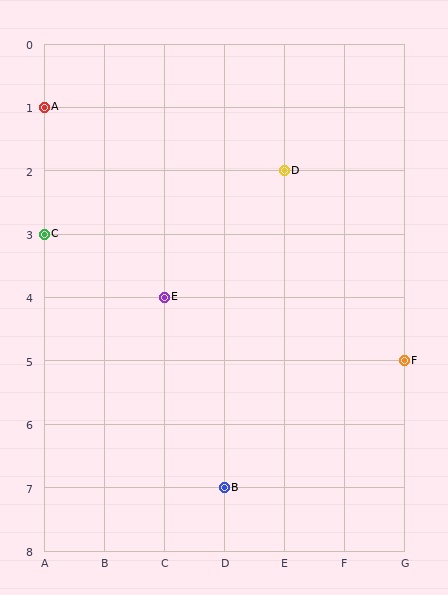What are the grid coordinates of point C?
Point C is at grid coordinates (A, 3).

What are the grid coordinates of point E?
Point E is at grid coordinates (C, 4).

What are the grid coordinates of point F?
Point F is at grid coordinates (G, 5).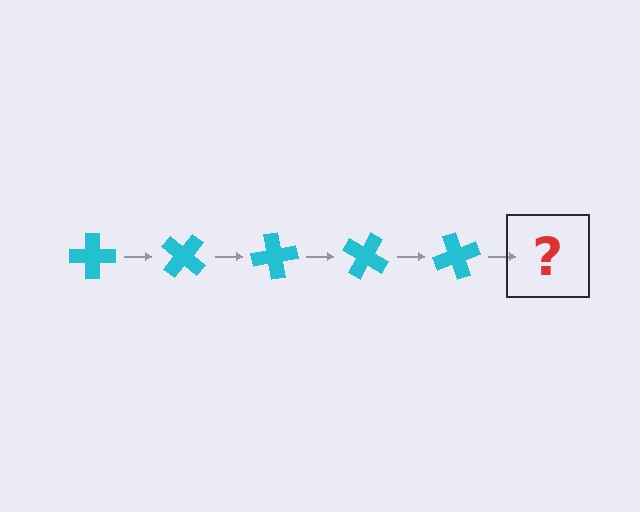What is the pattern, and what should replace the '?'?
The pattern is that the cross rotates 40 degrees each step. The '?' should be a cyan cross rotated 200 degrees.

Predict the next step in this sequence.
The next step is a cyan cross rotated 200 degrees.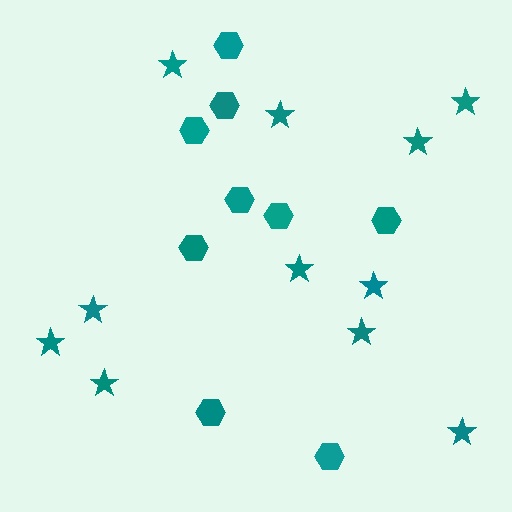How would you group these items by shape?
There are 2 groups: one group of stars (11) and one group of hexagons (9).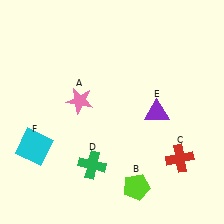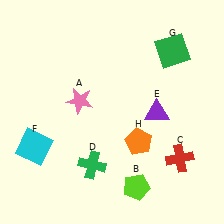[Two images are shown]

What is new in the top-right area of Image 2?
A green square (G) was added in the top-right area of Image 2.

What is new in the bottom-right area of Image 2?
An orange pentagon (H) was added in the bottom-right area of Image 2.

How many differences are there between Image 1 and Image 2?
There are 2 differences between the two images.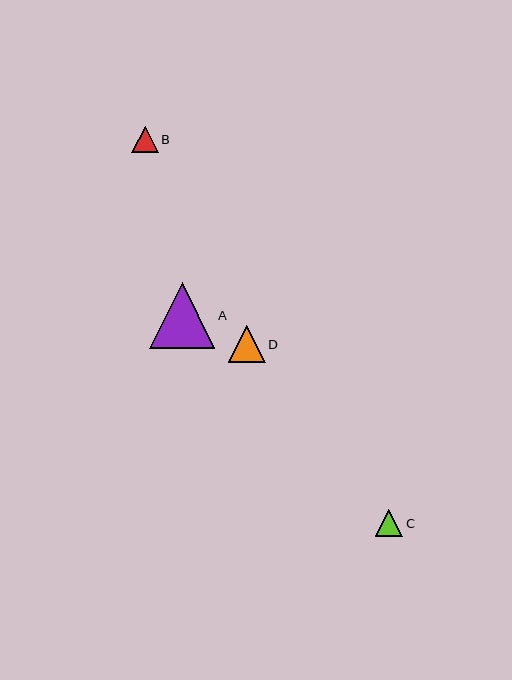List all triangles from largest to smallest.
From largest to smallest: A, D, C, B.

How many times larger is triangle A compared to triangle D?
Triangle A is approximately 1.8 times the size of triangle D.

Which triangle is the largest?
Triangle A is the largest with a size of approximately 65 pixels.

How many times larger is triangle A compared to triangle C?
Triangle A is approximately 2.4 times the size of triangle C.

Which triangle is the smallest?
Triangle B is the smallest with a size of approximately 26 pixels.